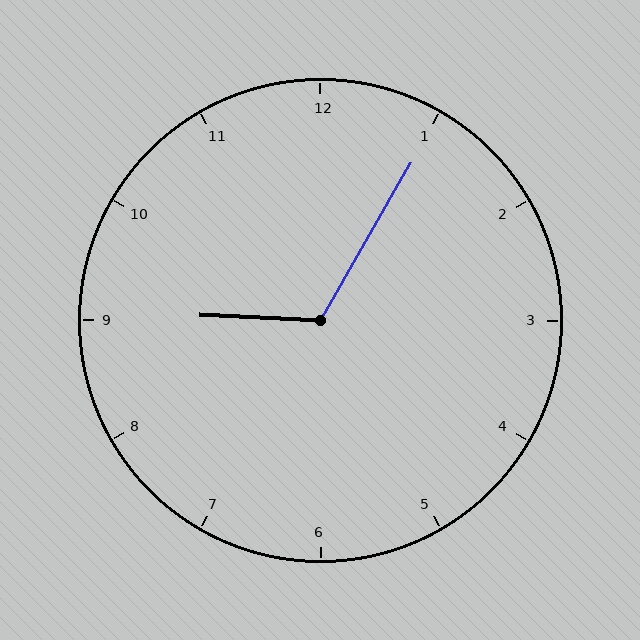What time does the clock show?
9:05.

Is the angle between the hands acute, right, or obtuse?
It is obtuse.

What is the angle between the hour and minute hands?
Approximately 118 degrees.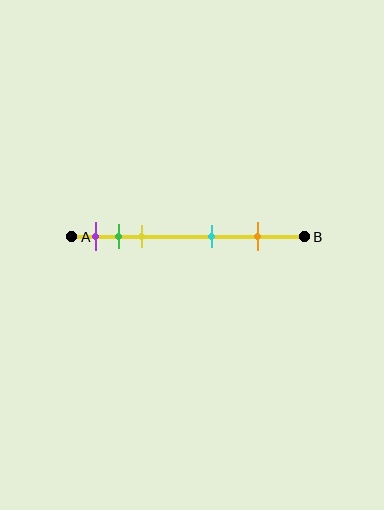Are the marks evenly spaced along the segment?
No, the marks are not evenly spaced.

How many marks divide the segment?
There are 5 marks dividing the segment.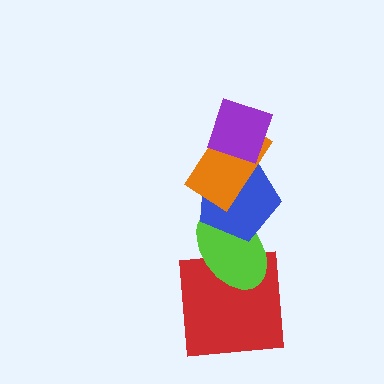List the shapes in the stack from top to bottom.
From top to bottom: the purple diamond, the orange rectangle, the blue pentagon, the lime ellipse, the red square.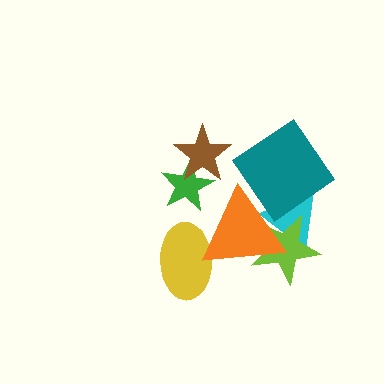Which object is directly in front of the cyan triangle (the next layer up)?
The lime star is directly in front of the cyan triangle.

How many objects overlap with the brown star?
1 object overlaps with the brown star.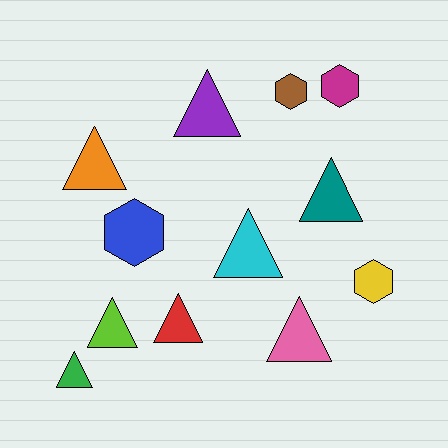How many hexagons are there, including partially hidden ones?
There are 4 hexagons.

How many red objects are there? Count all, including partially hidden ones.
There is 1 red object.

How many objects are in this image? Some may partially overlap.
There are 12 objects.